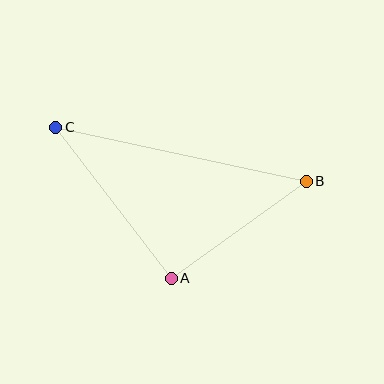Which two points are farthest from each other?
Points B and C are farthest from each other.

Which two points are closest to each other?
Points A and B are closest to each other.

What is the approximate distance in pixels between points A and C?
The distance between A and C is approximately 190 pixels.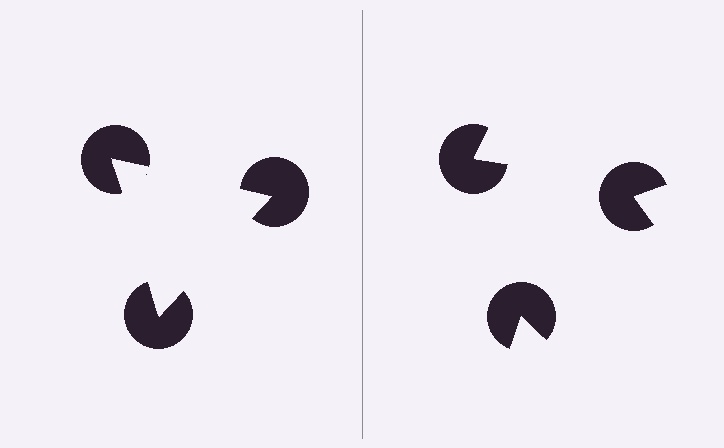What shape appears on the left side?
An illusory triangle.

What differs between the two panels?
The pac-man discs are positioned identically on both sides; only the wedge orientations differ. On the left they align to a triangle; on the right they are misaligned.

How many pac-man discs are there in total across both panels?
6 — 3 on each side.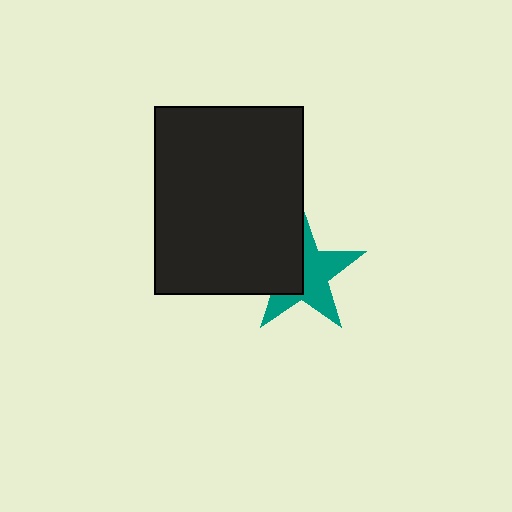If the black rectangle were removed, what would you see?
You would see the complete teal star.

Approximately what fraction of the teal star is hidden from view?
Roughly 43% of the teal star is hidden behind the black rectangle.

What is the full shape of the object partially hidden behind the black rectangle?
The partially hidden object is a teal star.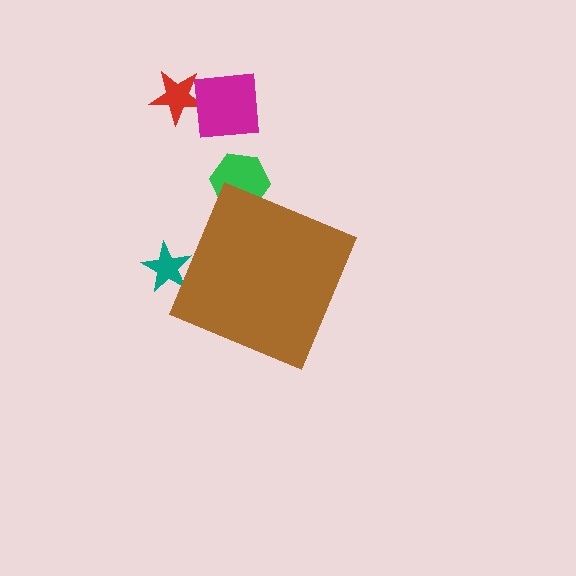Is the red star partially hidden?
No, the red star is fully visible.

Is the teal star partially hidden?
Yes, the teal star is partially hidden behind the brown diamond.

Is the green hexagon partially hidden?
Yes, the green hexagon is partially hidden behind the brown diamond.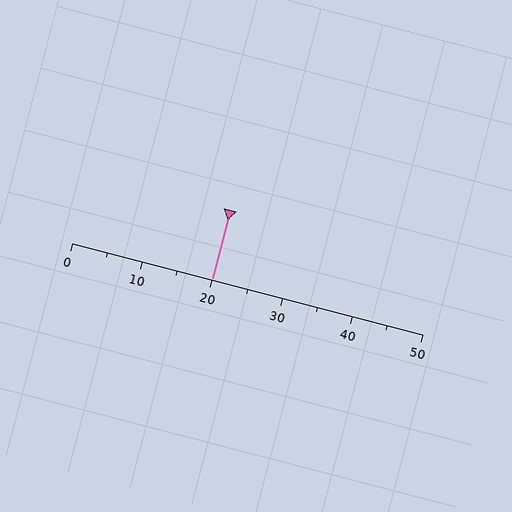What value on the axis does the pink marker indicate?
The marker indicates approximately 20.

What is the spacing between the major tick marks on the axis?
The major ticks are spaced 10 apart.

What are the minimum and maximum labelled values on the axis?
The axis runs from 0 to 50.